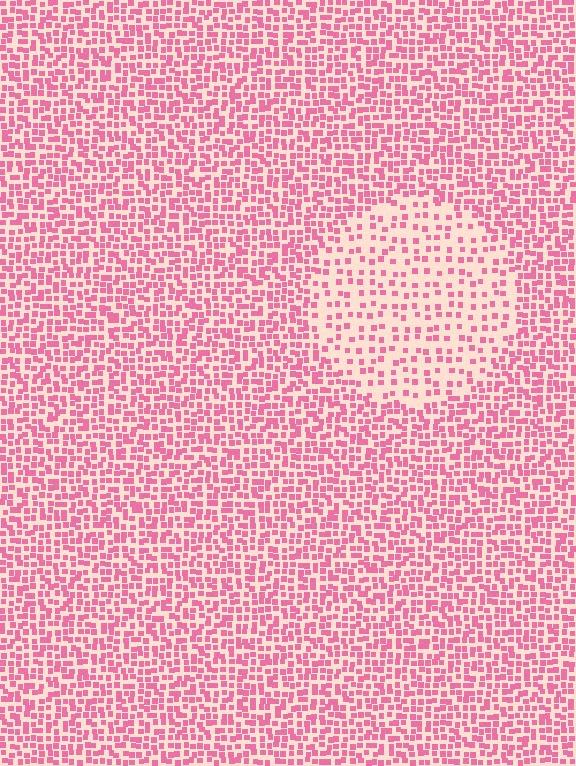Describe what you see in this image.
The image contains small pink elements arranged at two different densities. A circle-shaped region is visible where the elements are less densely packed than the surrounding area.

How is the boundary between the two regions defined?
The boundary is defined by a change in element density (approximately 2.1x ratio). All elements are the same color, size, and shape.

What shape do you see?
I see a circle.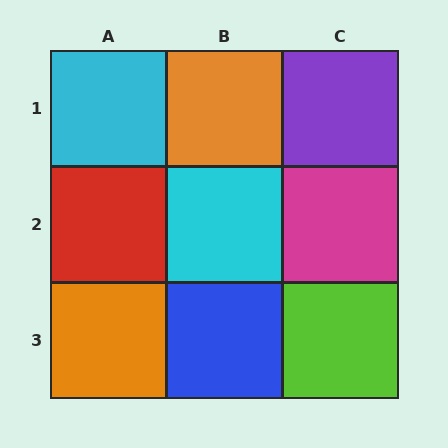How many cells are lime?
1 cell is lime.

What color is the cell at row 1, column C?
Purple.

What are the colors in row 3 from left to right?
Orange, blue, lime.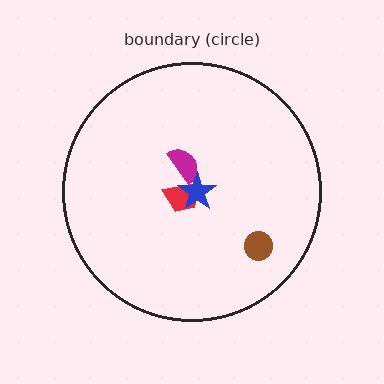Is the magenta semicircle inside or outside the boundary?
Inside.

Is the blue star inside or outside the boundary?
Inside.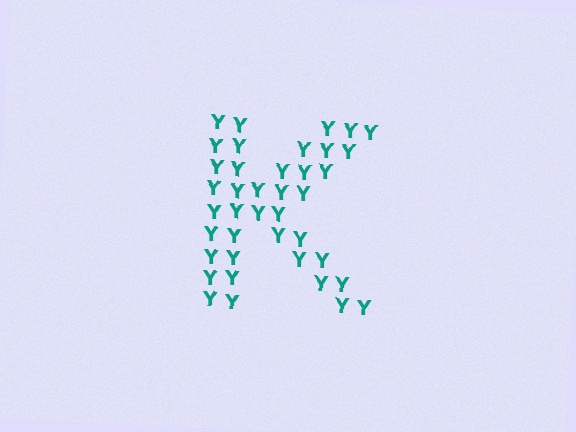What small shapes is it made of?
It is made of small letter Y's.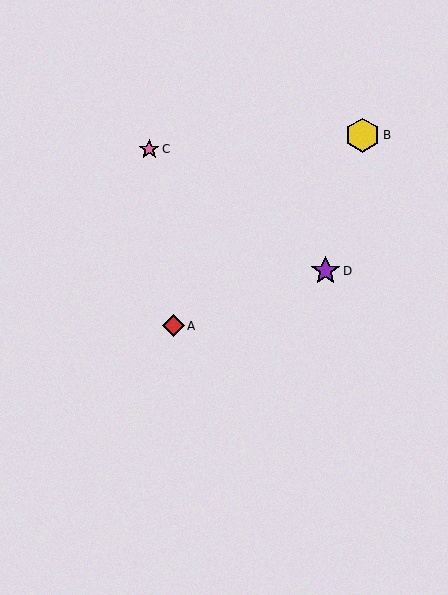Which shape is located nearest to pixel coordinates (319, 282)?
The purple star (labeled D) at (325, 271) is nearest to that location.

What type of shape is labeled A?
Shape A is a red diamond.